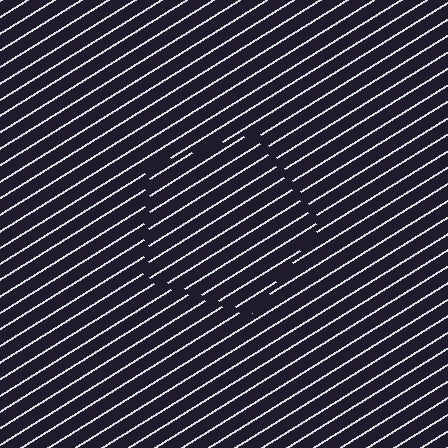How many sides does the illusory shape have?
5 sides — the line-ends trace a pentagon.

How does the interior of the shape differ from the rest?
The interior of the shape contains the same grating, shifted by half a period — the contour is defined by the phase discontinuity where line-ends from the inner and outer gratings abut.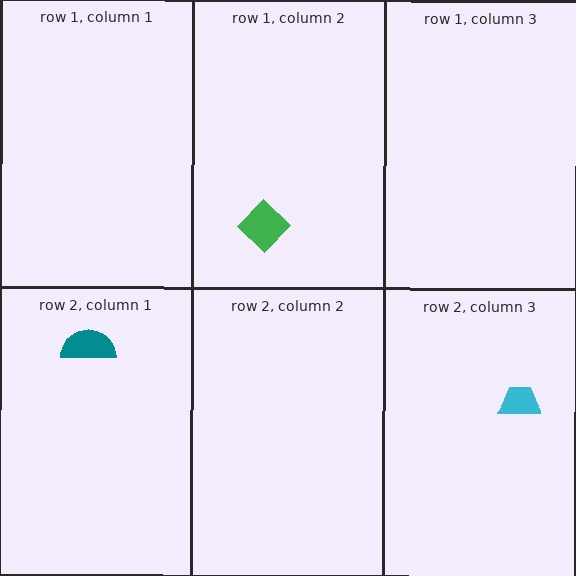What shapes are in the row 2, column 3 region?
The cyan trapezoid.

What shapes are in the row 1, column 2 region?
The green diamond.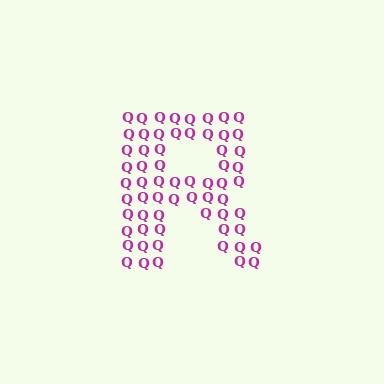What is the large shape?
The large shape is the letter R.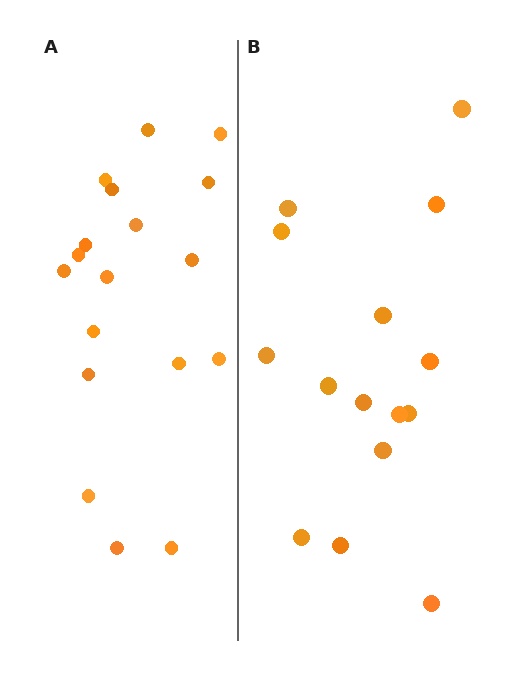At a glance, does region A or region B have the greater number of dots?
Region A (the left region) has more dots.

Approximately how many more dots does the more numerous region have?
Region A has just a few more — roughly 2 or 3 more dots than region B.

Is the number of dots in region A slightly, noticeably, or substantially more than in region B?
Region A has only slightly more — the two regions are fairly close. The ratio is roughly 1.2 to 1.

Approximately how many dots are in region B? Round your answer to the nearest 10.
About 20 dots. (The exact count is 15, which rounds to 20.)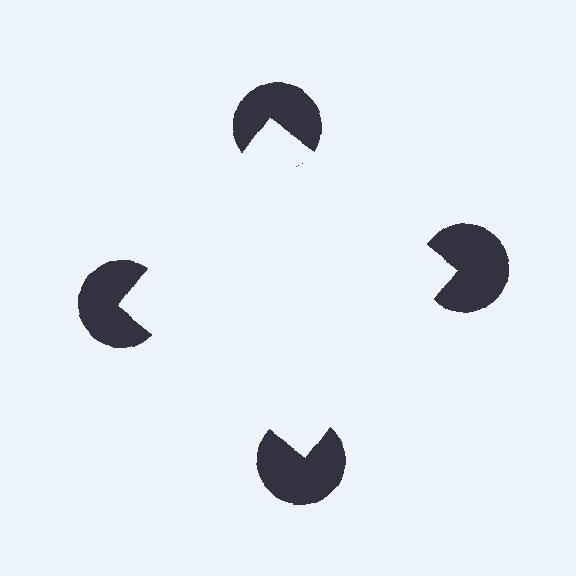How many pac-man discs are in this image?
There are 4 — one at each vertex of the illusory square.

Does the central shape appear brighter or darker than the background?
It typically appears slightly brighter than the background, even though no actual brightness change is drawn.